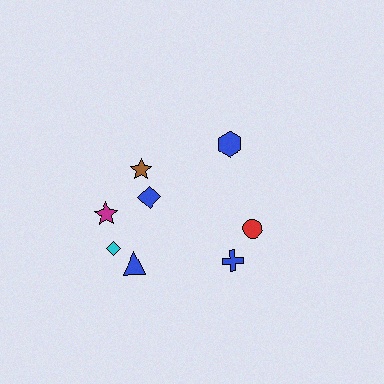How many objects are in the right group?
There are 3 objects.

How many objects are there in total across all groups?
There are 8 objects.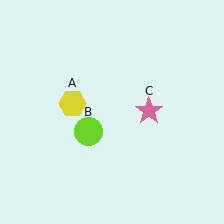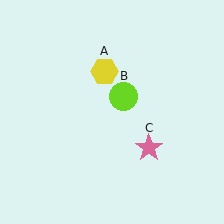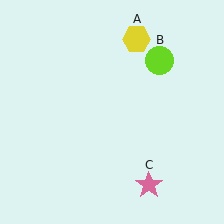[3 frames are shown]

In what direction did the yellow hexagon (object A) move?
The yellow hexagon (object A) moved up and to the right.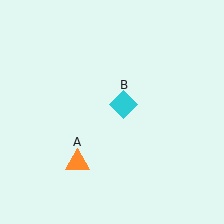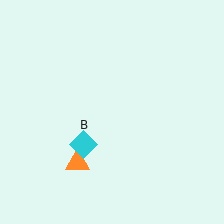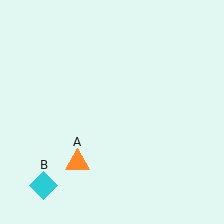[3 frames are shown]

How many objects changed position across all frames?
1 object changed position: cyan diamond (object B).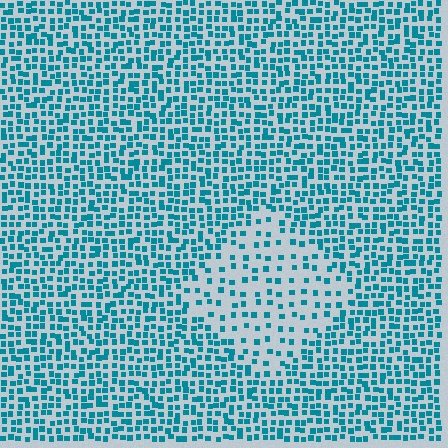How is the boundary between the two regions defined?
The boundary is defined by a change in element density (approximately 2.3x ratio). All elements are the same color, size, and shape.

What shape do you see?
I see a diamond.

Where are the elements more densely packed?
The elements are more densely packed outside the diamond boundary.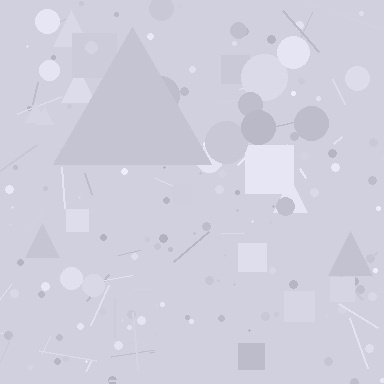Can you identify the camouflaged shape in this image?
The camouflaged shape is a triangle.